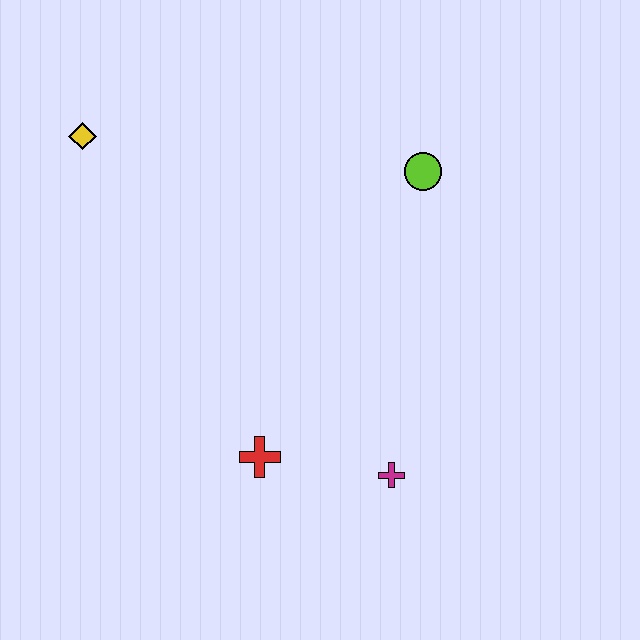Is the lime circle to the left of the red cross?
No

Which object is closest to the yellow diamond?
The lime circle is closest to the yellow diamond.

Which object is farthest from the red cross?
The yellow diamond is farthest from the red cross.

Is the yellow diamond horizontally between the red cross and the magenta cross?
No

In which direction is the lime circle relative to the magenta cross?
The lime circle is above the magenta cross.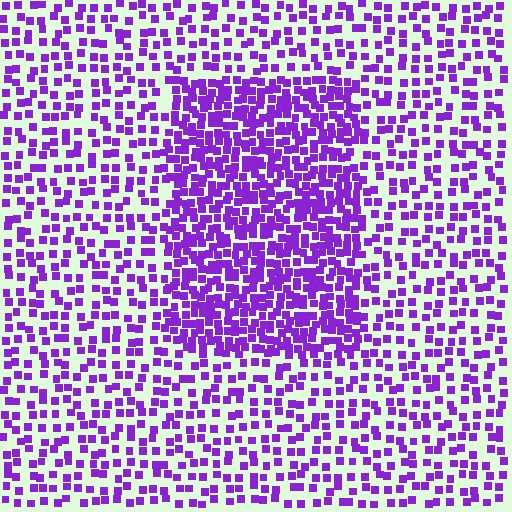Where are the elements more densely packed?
The elements are more densely packed inside the rectangle boundary.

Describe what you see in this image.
The image contains small purple elements arranged at two different densities. A rectangle-shaped region is visible where the elements are more densely packed than the surrounding area.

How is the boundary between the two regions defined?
The boundary is defined by a change in element density (approximately 2.1x ratio). All elements are the same color, size, and shape.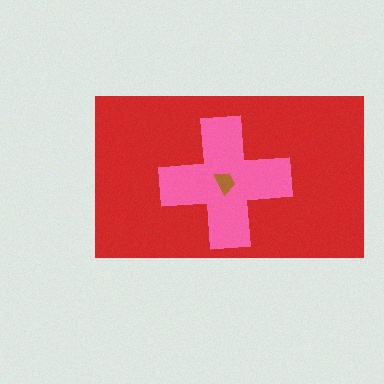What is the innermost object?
The brown trapezoid.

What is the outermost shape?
The red rectangle.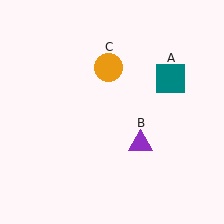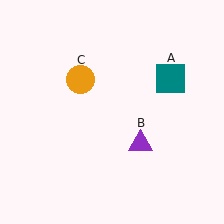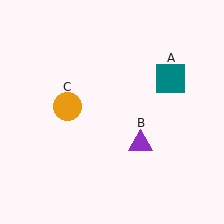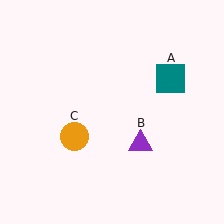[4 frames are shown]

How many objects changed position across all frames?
1 object changed position: orange circle (object C).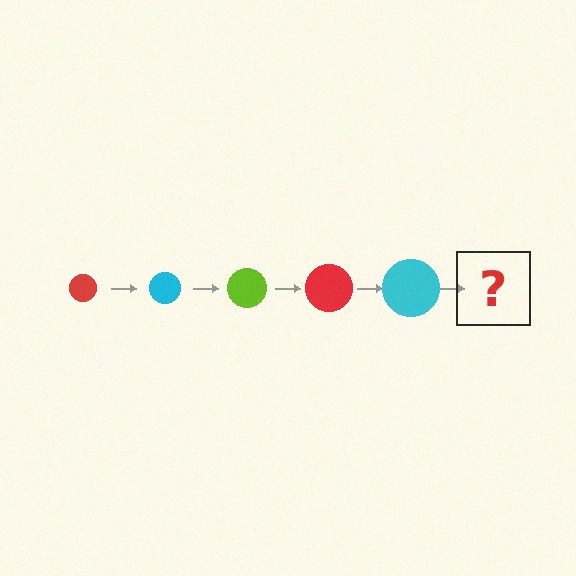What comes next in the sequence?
The next element should be a lime circle, larger than the previous one.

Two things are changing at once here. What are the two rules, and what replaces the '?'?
The two rules are that the circle grows larger each step and the color cycles through red, cyan, and lime. The '?' should be a lime circle, larger than the previous one.